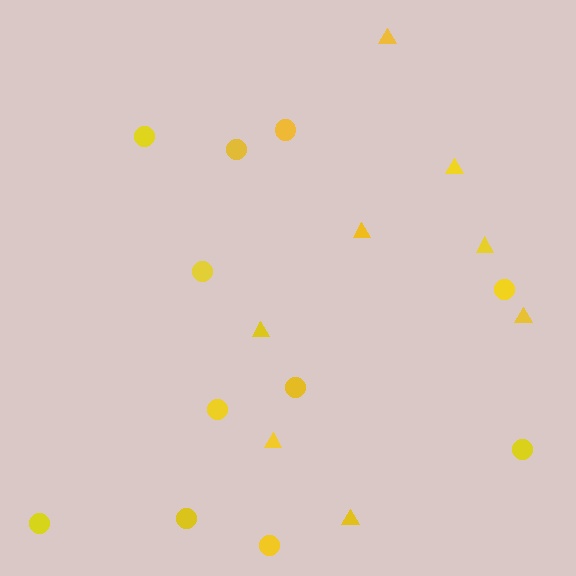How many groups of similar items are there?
There are 2 groups: one group of triangles (8) and one group of circles (11).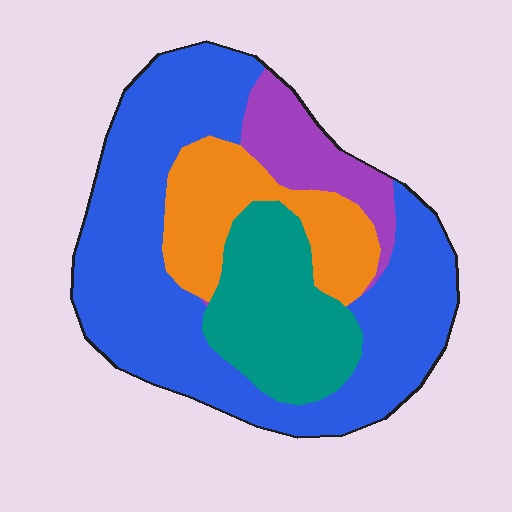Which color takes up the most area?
Blue, at roughly 55%.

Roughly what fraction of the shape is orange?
Orange takes up about one sixth (1/6) of the shape.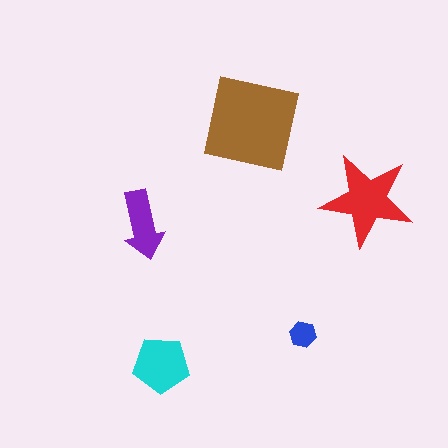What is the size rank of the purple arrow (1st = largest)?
4th.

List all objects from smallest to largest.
The blue hexagon, the purple arrow, the cyan pentagon, the red star, the brown square.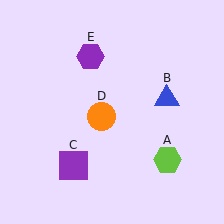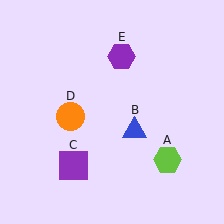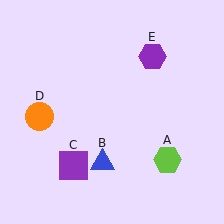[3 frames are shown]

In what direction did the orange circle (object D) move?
The orange circle (object D) moved left.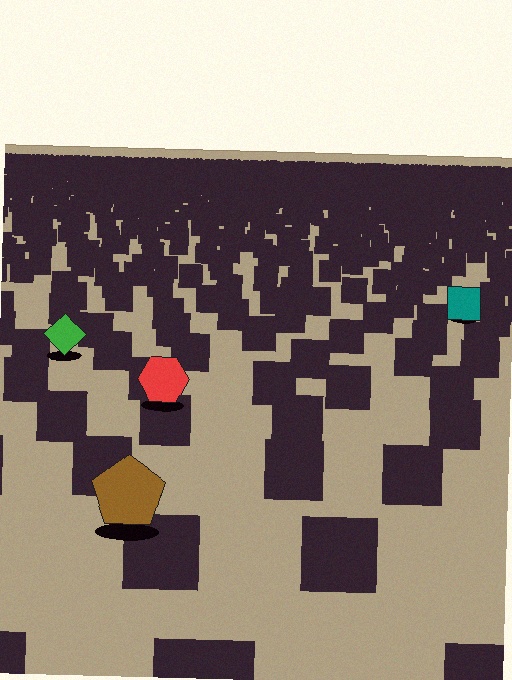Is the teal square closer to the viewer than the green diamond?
No. The green diamond is closer — you can tell from the texture gradient: the ground texture is coarser near it.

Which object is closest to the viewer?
The brown pentagon is closest. The texture marks near it are larger and more spread out.